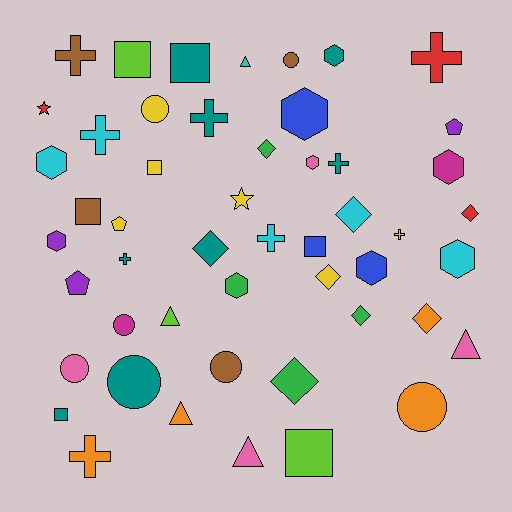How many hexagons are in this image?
There are 9 hexagons.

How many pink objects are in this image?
There are 4 pink objects.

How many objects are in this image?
There are 50 objects.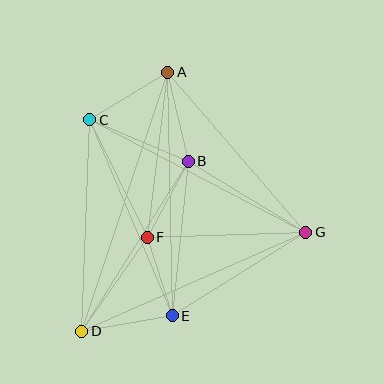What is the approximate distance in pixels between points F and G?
The distance between F and G is approximately 159 pixels.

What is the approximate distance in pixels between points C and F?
The distance between C and F is approximately 131 pixels.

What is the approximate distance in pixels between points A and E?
The distance between A and E is approximately 244 pixels.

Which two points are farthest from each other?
Points A and D are farthest from each other.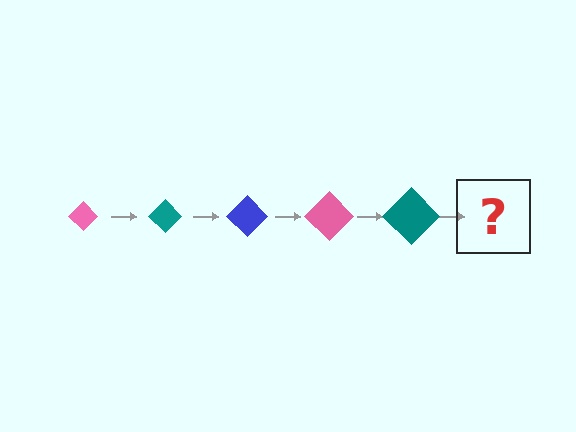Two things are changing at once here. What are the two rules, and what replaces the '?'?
The two rules are that the diamond grows larger each step and the color cycles through pink, teal, and blue. The '?' should be a blue diamond, larger than the previous one.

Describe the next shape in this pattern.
It should be a blue diamond, larger than the previous one.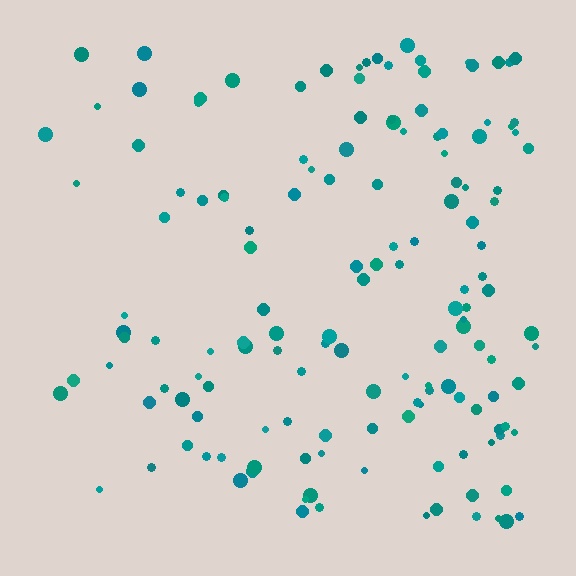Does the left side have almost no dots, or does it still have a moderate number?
Still a moderate number, just noticeably fewer than the right.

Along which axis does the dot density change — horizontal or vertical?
Horizontal.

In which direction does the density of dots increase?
From left to right, with the right side densest.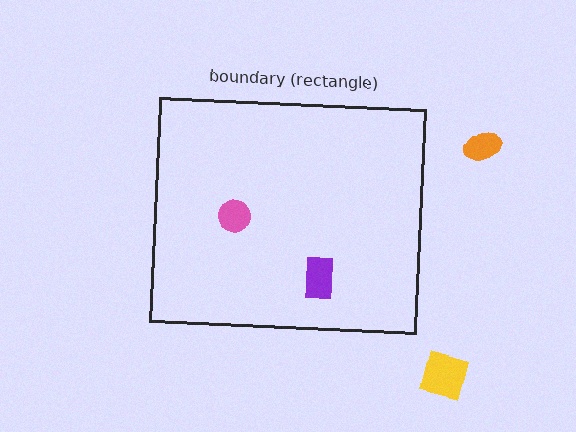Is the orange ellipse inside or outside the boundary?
Outside.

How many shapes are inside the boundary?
2 inside, 2 outside.